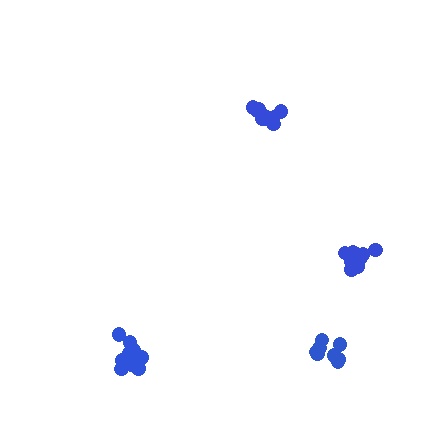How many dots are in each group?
Group 1: 9 dots, Group 2: 11 dots, Group 3: 9 dots, Group 4: 9 dots (38 total).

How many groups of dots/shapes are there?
There are 4 groups.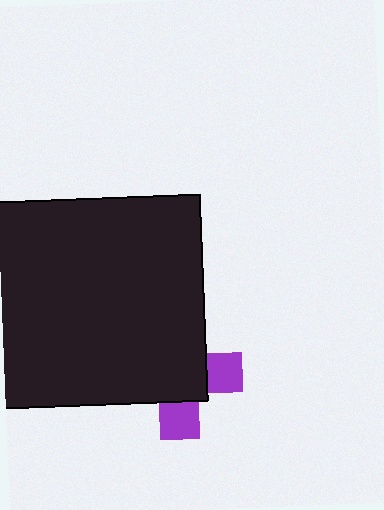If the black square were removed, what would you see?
You would see the complete purple cross.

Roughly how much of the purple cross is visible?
A small part of it is visible (roughly 33%).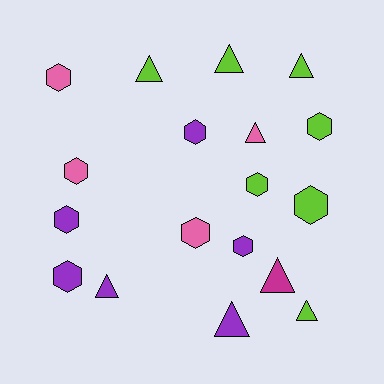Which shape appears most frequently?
Hexagon, with 10 objects.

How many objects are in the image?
There are 18 objects.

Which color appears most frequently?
Lime, with 7 objects.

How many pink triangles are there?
There is 1 pink triangle.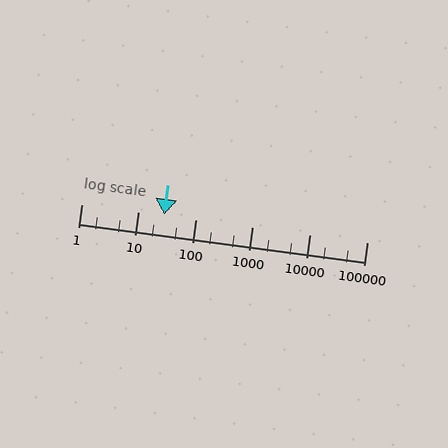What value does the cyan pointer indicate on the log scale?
The pointer indicates approximately 28.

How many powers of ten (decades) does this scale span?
The scale spans 5 decades, from 1 to 100000.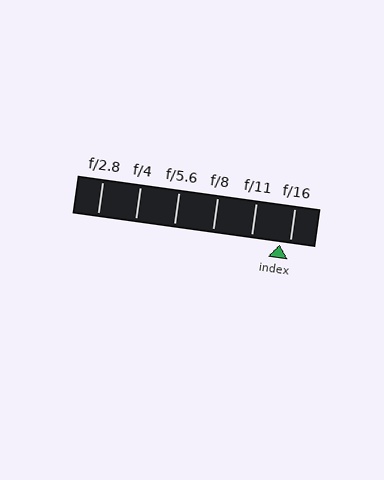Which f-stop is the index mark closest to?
The index mark is closest to f/16.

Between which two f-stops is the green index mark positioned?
The index mark is between f/11 and f/16.